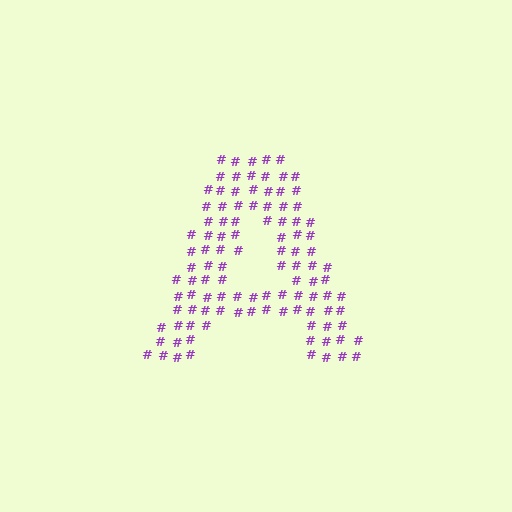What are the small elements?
The small elements are hash symbols.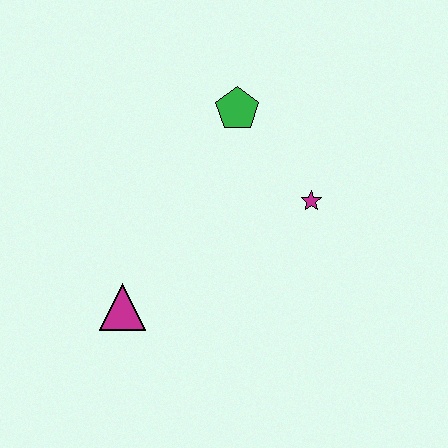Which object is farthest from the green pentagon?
The magenta triangle is farthest from the green pentagon.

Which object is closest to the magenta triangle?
The magenta star is closest to the magenta triangle.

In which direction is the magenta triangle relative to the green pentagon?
The magenta triangle is below the green pentagon.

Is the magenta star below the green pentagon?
Yes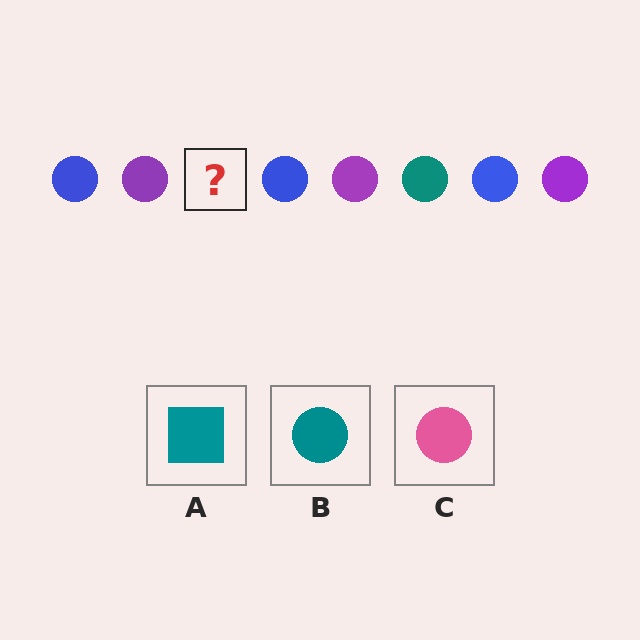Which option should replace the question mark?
Option B.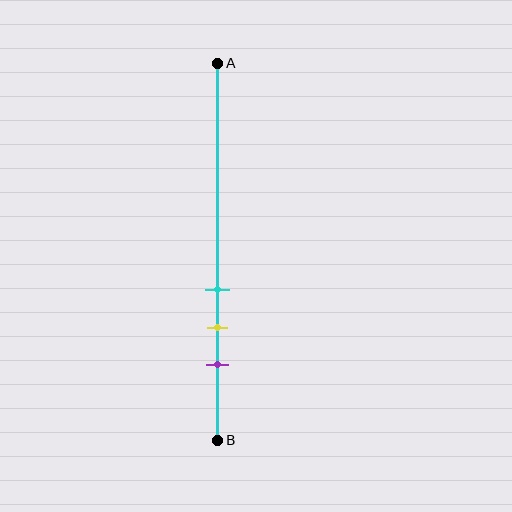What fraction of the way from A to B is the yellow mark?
The yellow mark is approximately 70% (0.7) of the way from A to B.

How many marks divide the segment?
There are 3 marks dividing the segment.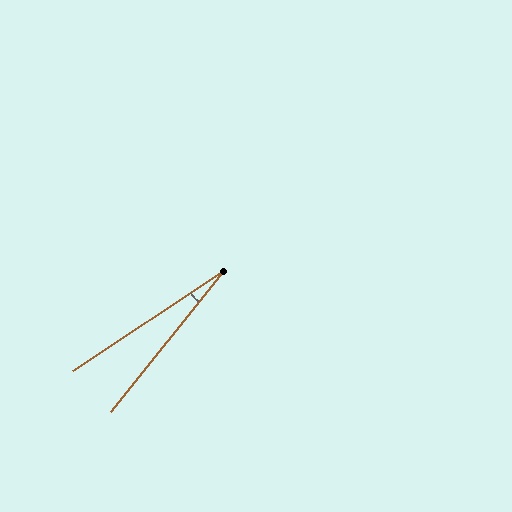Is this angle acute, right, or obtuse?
It is acute.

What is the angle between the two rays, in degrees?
Approximately 18 degrees.